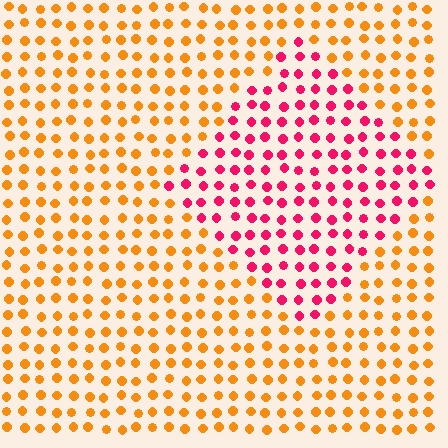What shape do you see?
I see a diamond.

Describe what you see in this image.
The image is filled with small orange elements in a uniform arrangement. A diamond-shaped region is visible where the elements are tinted to a slightly different hue, forming a subtle color boundary.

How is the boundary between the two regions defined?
The boundary is defined purely by a slight shift in hue (about 56 degrees). Spacing, size, and orientation are identical on both sides.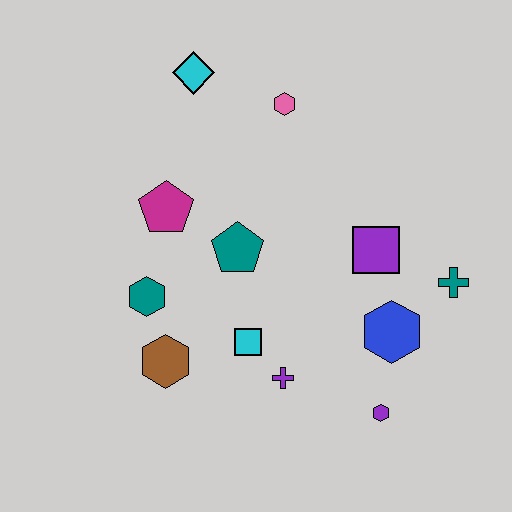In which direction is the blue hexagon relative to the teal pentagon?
The blue hexagon is to the right of the teal pentagon.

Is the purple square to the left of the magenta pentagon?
No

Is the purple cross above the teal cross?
No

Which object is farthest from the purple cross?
The cyan diamond is farthest from the purple cross.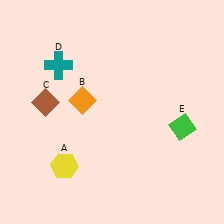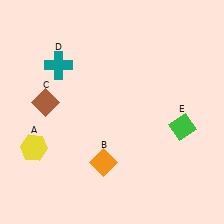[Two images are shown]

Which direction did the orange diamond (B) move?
The orange diamond (B) moved down.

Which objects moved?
The objects that moved are: the yellow hexagon (A), the orange diamond (B).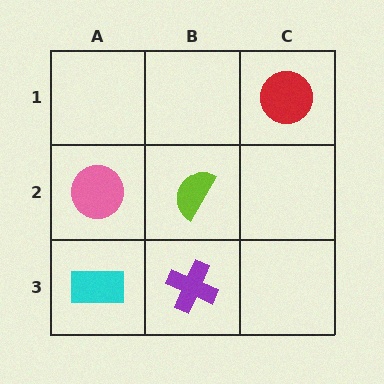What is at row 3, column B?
A purple cross.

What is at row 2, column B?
A lime semicircle.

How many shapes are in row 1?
1 shape.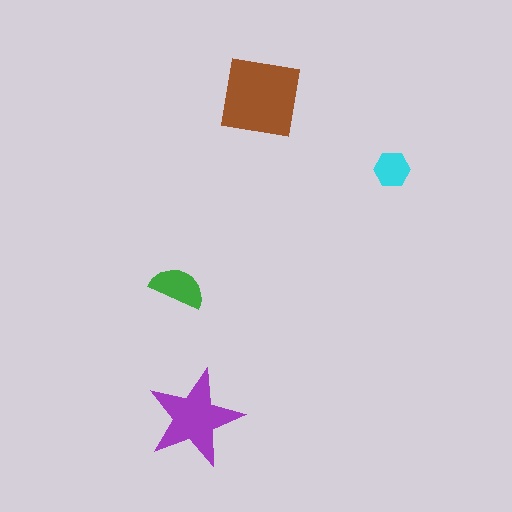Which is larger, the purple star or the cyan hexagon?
The purple star.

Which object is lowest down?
The purple star is bottommost.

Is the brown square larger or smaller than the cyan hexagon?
Larger.